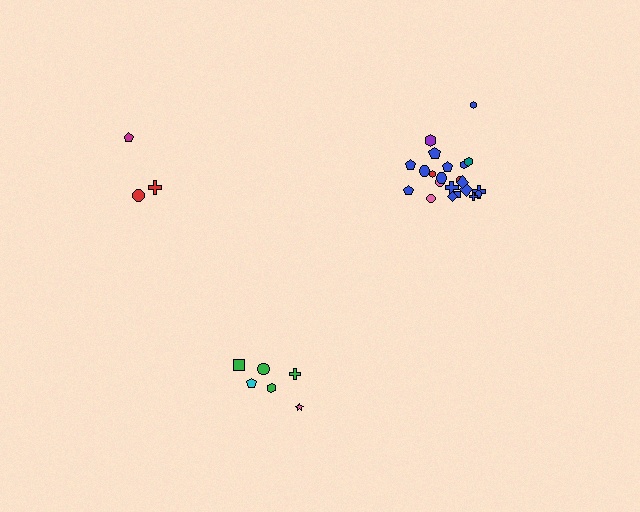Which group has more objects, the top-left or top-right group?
The top-right group.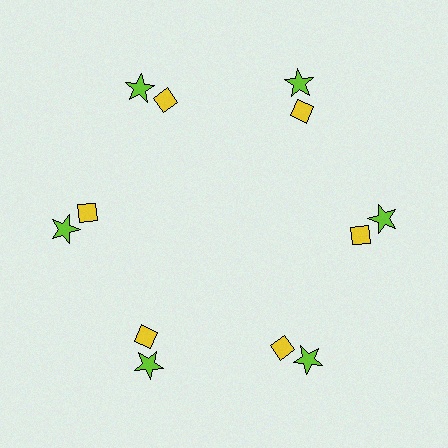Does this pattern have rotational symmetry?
Yes, this pattern has 6-fold rotational symmetry. It looks the same after rotating 60 degrees around the center.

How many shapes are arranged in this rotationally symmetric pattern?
There are 12 shapes, arranged in 6 groups of 2.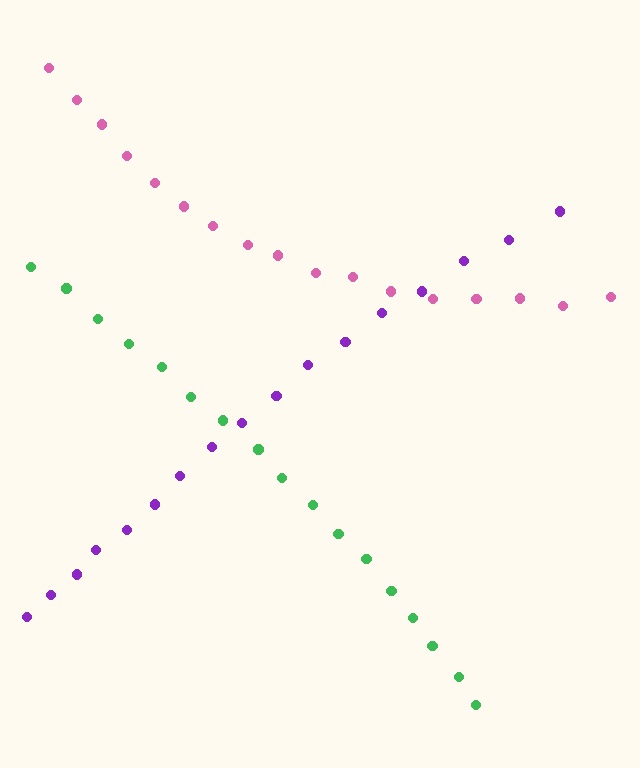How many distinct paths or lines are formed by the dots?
There are 3 distinct paths.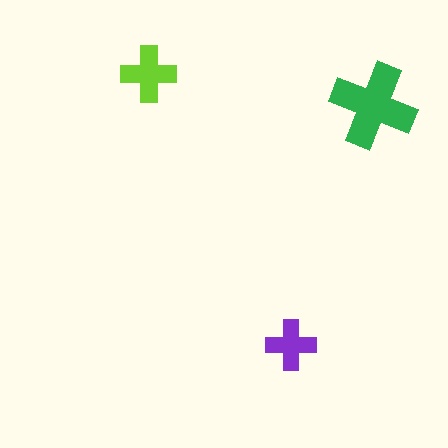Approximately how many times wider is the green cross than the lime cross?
About 1.5 times wider.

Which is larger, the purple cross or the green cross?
The green one.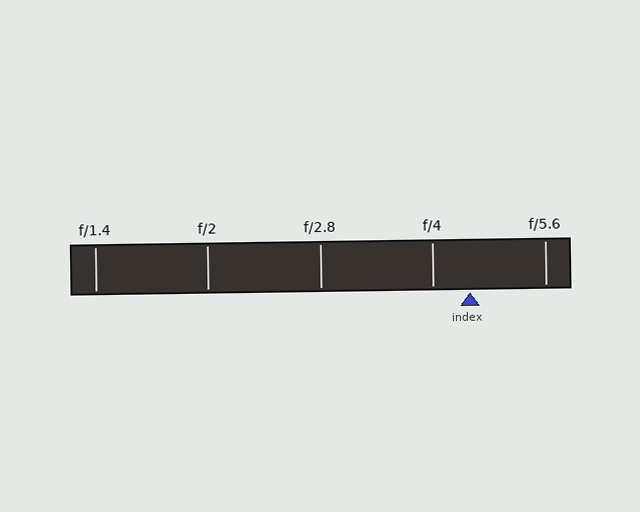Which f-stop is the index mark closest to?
The index mark is closest to f/4.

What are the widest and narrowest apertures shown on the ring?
The widest aperture shown is f/1.4 and the narrowest is f/5.6.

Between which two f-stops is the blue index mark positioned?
The index mark is between f/4 and f/5.6.